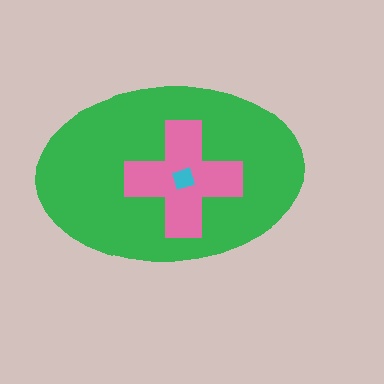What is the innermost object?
The cyan diamond.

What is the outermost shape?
The green ellipse.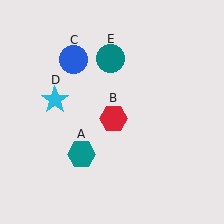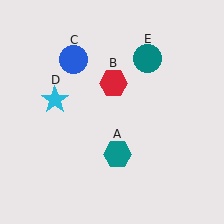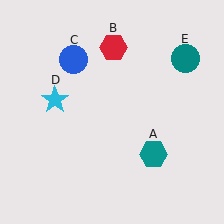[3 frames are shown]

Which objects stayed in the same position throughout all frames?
Blue circle (object C) and cyan star (object D) remained stationary.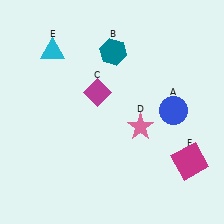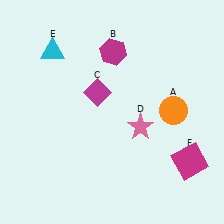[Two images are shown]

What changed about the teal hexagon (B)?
In Image 1, B is teal. In Image 2, it changed to magenta.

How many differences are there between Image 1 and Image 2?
There are 2 differences between the two images.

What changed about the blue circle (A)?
In Image 1, A is blue. In Image 2, it changed to orange.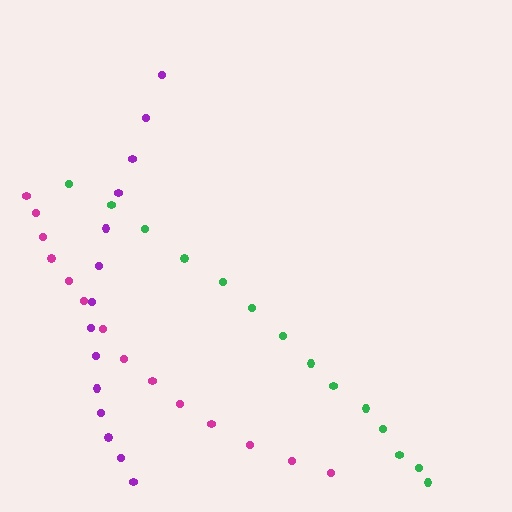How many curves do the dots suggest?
There are 3 distinct paths.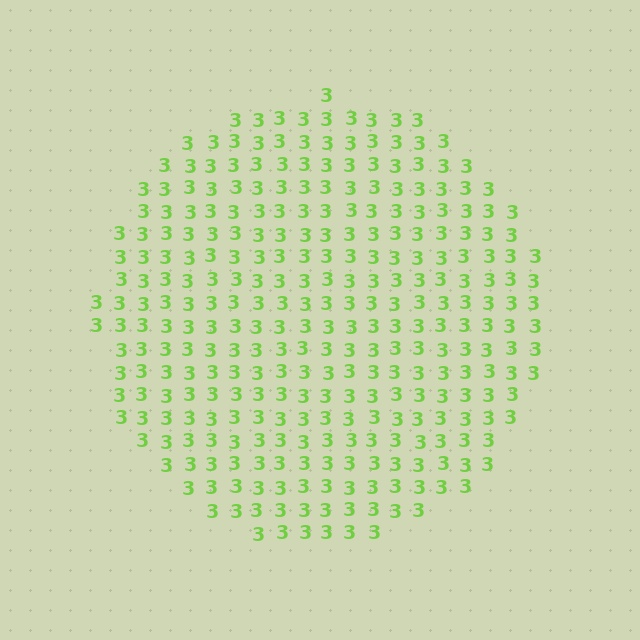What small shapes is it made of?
It is made of small digit 3's.